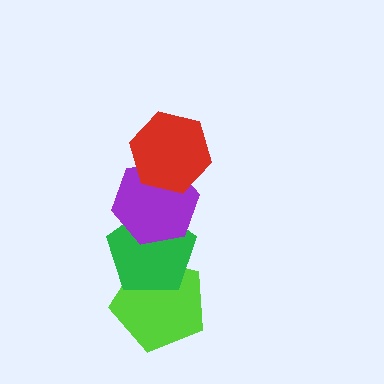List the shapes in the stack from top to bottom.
From top to bottom: the red hexagon, the purple hexagon, the green pentagon, the lime pentagon.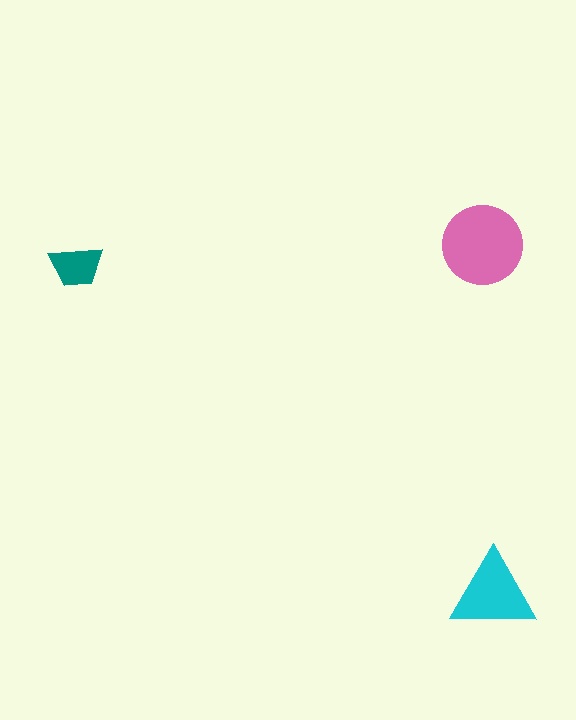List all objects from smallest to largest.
The teal trapezoid, the cyan triangle, the pink circle.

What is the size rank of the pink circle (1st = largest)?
1st.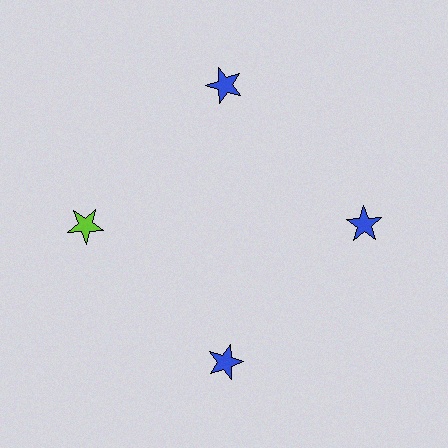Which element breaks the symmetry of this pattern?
The lime star at roughly the 9 o'clock position breaks the symmetry. All other shapes are blue stars.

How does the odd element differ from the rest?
It has a different color: lime instead of blue.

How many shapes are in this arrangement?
There are 4 shapes arranged in a ring pattern.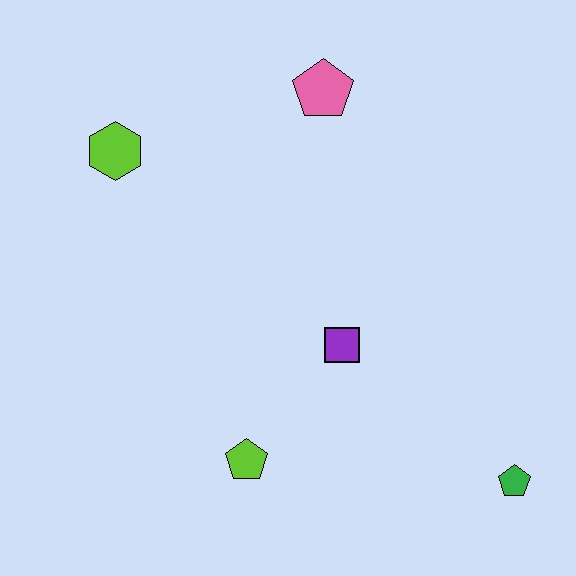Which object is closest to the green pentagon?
The purple square is closest to the green pentagon.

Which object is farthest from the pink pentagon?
The green pentagon is farthest from the pink pentagon.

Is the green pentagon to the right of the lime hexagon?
Yes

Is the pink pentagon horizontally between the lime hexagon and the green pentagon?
Yes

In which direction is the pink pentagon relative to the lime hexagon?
The pink pentagon is to the right of the lime hexagon.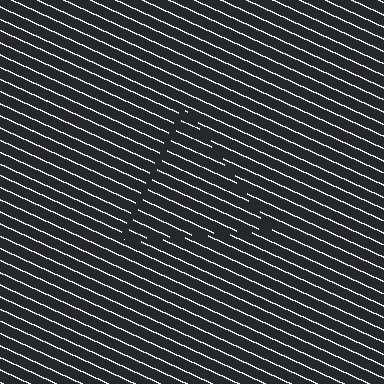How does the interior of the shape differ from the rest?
The interior of the shape contains the same grating, shifted by half a period — the contour is defined by the phase discontinuity where line-ends from the inner and outer gratings abut.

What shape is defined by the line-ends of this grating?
An illusory triangle. The interior of the shape contains the same grating, shifted by half a period — the contour is defined by the phase discontinuity where line-ends from the inner and outer gratings abut.